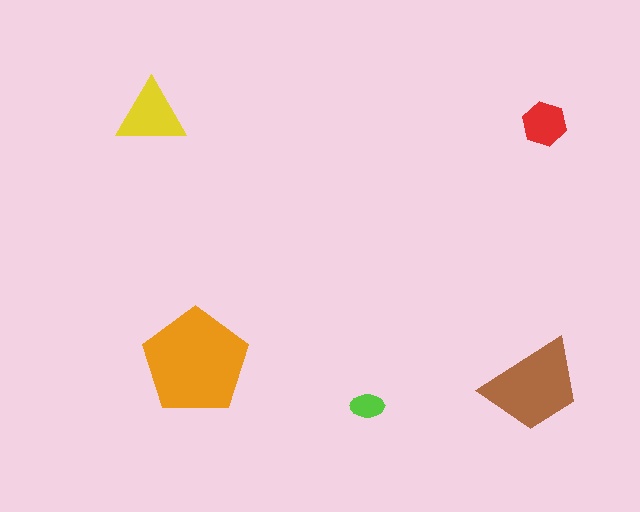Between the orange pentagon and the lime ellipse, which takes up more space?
The orange pentagon.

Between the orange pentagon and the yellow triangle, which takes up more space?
The orange pentagon.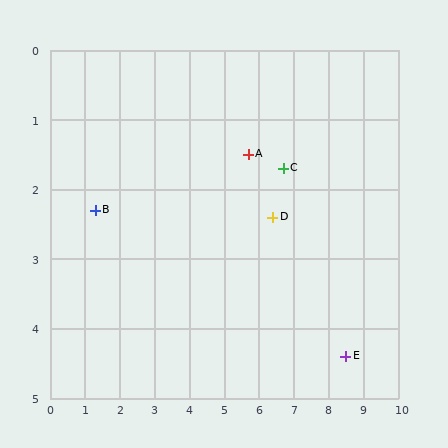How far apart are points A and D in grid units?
Points A and D are about 1.1 grid units apart.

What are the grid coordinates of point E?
Point E is at approximately (8.5, 4.4).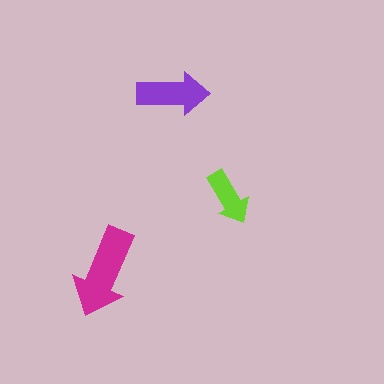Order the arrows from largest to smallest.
the magenta one, the purple one, the lime one.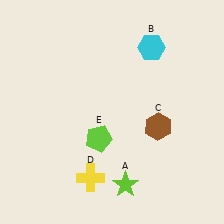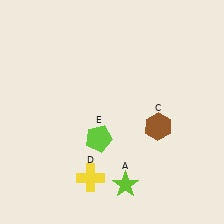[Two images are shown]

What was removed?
The cyan hexagon (B) was removed in Image 2.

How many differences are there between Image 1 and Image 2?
There is 1 difference between the two images.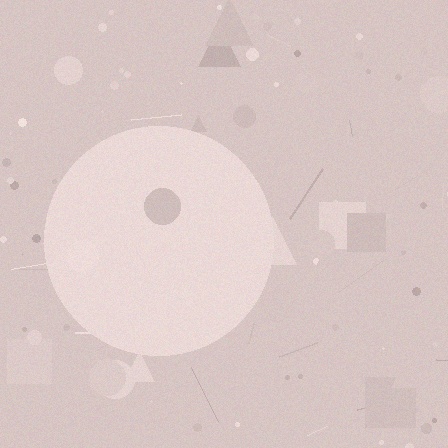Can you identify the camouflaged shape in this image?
The camouflaged shape is a circle.